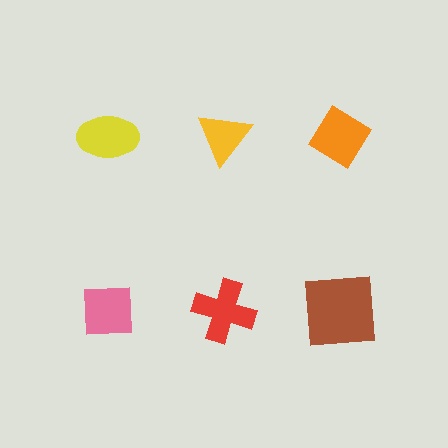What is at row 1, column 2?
A yellow triangle.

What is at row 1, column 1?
A yellow ellipse.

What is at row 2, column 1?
A pink square.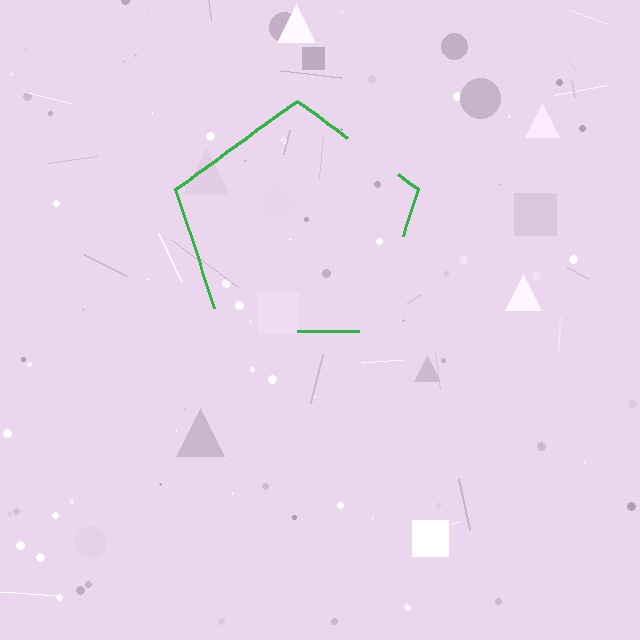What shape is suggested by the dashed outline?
The dashed outline suggests a pentagon.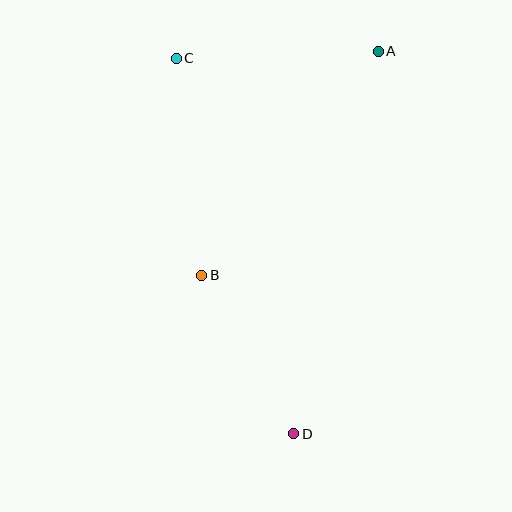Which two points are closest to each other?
Points B and D are closest to each other.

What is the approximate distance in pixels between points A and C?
The distance between A and C is approximately 202 pixels.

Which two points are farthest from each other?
Points C and D are farthest from each other.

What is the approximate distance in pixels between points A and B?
The distance between A and B is approximately 285 pixels.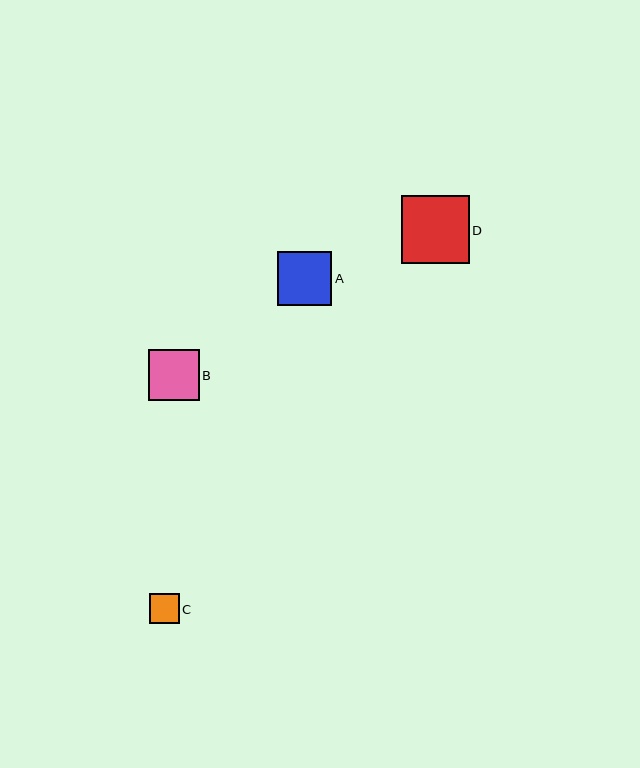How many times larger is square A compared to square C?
Square A is approximately 1.8 times the size of square C.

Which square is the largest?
Square D is the largest with a size of approximately 68 pixels.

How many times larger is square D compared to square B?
Square D is approximately 1.3 times the size of square B.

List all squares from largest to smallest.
From largest to smallest: D, A, B, C.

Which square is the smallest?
Square C is the smallest with a size of approximately 30 pixels.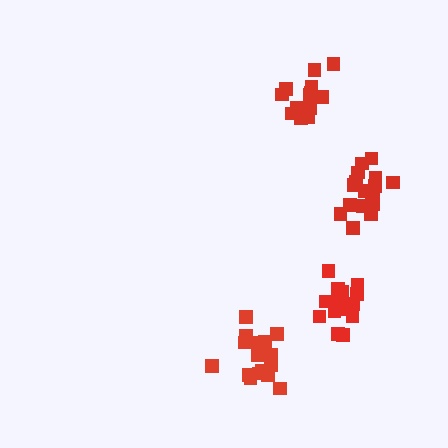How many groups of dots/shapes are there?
There are 4 groups.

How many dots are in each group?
Group 1: 18 dots, Group 2: 20 dots, Group 3: 19 dots, Group 4: 15 dots (72 total).